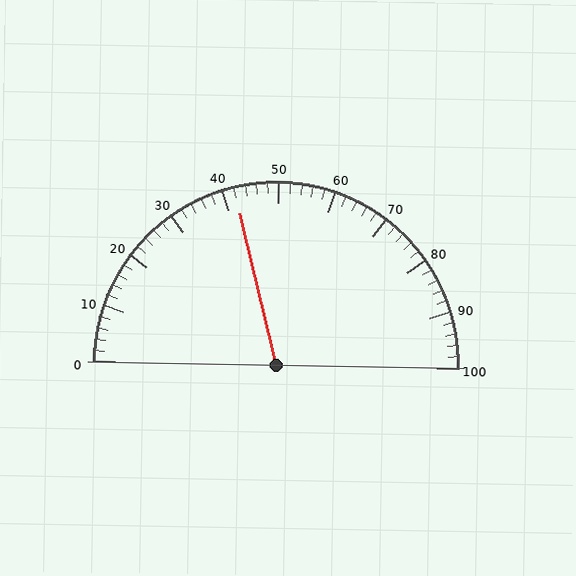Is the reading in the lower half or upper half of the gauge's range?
The reading is in the lower half of the range (0 to 100).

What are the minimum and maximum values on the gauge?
The gauge ranges from 0 to 100.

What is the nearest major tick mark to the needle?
The nearest major tick mark is 40.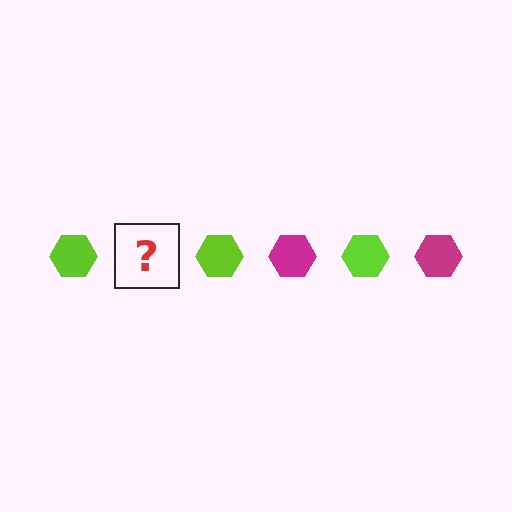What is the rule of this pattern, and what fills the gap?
The rule is that the pattern cycles through lime, magenta hexagons. The gap should be filled with a magenta hexagon.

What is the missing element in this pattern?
The missing element is a magenta hexagon.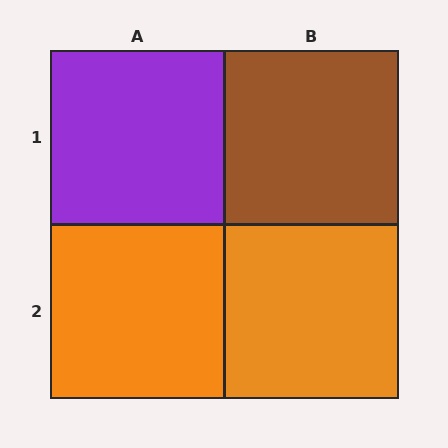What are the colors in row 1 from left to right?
Purple, brown.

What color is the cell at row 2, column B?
Orange.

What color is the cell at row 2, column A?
Orange.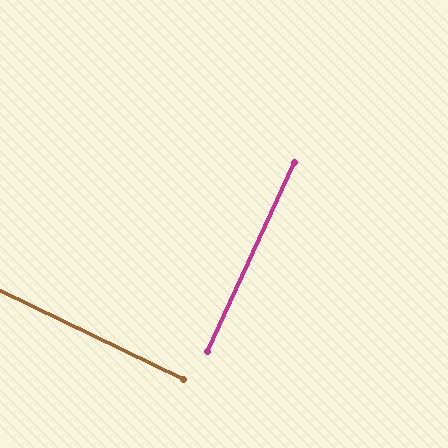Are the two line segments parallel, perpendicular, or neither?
Perpendicular — they meet at approximately 89°.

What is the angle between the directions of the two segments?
Approximately 89 degrees.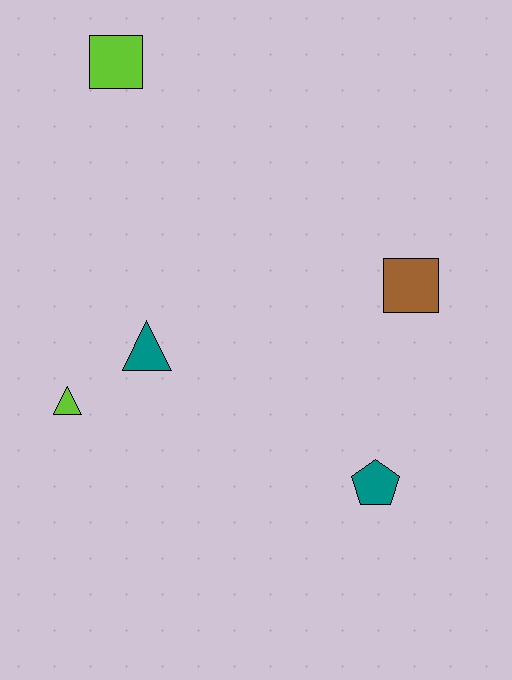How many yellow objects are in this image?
There are no yellow objects.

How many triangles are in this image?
There are 2 triangles.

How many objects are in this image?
There are 5 objects.